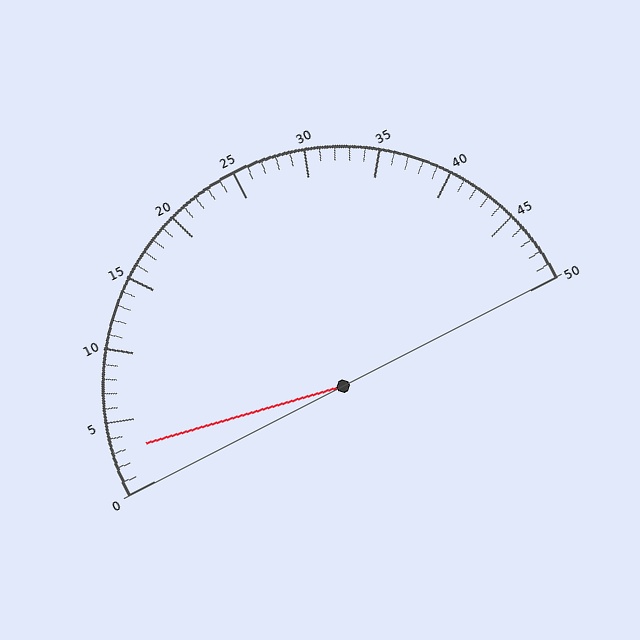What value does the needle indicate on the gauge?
The needle indicates approximately 3.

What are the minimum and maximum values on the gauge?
The gauge ranges from 0 to 50.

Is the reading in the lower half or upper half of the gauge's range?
The reading is in the lower half of the range (0 to 50).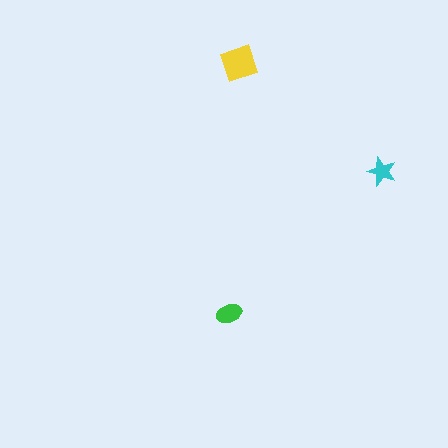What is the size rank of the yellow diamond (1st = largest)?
1st.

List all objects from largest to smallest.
The yellow diamond, the green ellipse, the cyan star.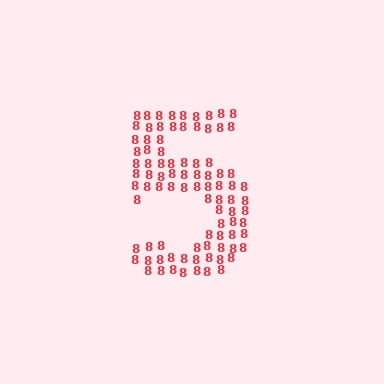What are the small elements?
The small elements are digit 8's.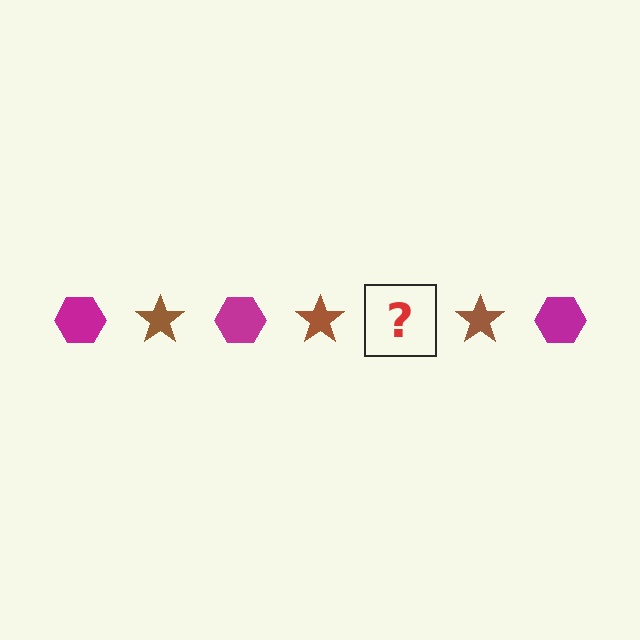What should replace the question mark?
The question mark should be replaced with a magenta hexagon.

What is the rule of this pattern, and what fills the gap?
The rule is that the pattern alternates between magenta hexagon and brown star. The gap should be filled with a magenta hexagon.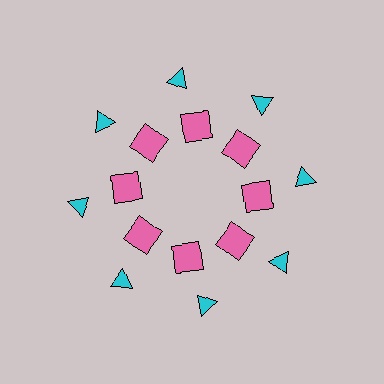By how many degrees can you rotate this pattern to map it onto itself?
The pattern maps onto itself every 45 degrees of rotation.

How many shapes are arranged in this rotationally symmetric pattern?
There are 16 shapes, arranged in 8 groups of 2.